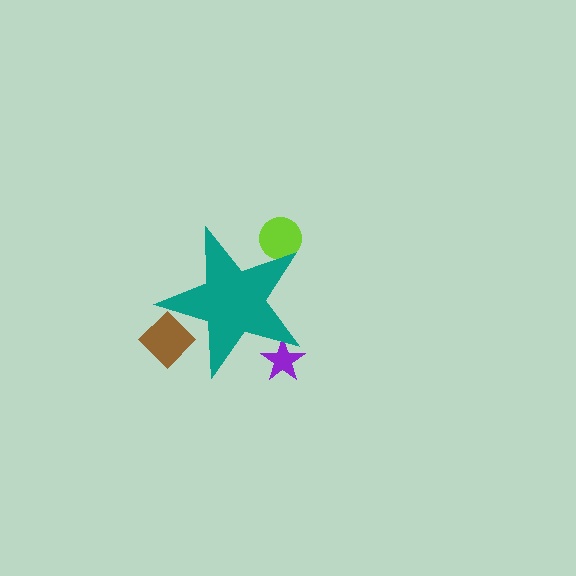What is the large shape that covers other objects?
A teal star.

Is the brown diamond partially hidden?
Yes, the brown diamond is partially hidden behind the teal star.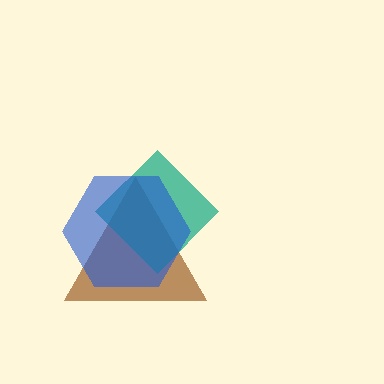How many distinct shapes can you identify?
There are 3 distinct shapes: a brown triangle, a teal diamond, a blue hexagon.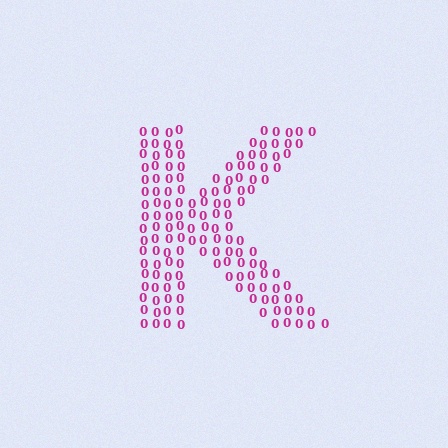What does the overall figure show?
The overall figure shows the letter K.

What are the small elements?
The small elements are digit 0's.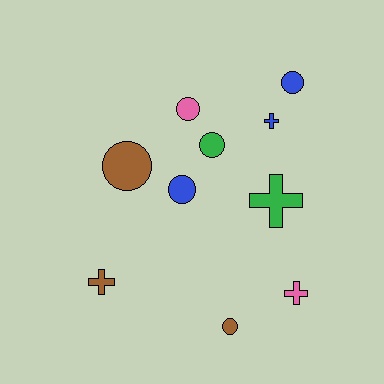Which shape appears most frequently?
Circle, with 6 objects.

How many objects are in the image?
There are 10 objects.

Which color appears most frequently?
Blue, with 3 objects.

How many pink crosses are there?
There is 1 pink cross.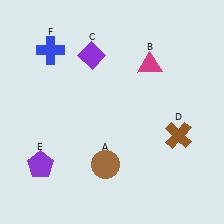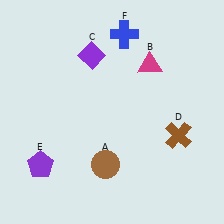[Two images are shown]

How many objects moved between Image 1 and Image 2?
1 object moved between the two images.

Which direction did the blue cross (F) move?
The blue cross (F) moved right.